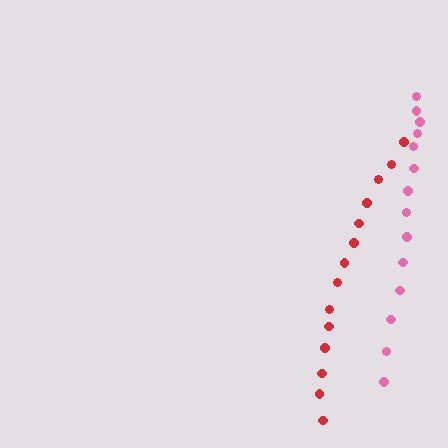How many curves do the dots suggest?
There are 2 distinct paths.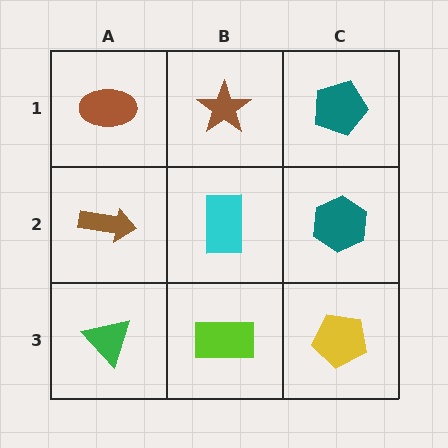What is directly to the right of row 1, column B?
A teal pentagon.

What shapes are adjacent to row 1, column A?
A brown arrow (row 2, column A), a brown star (row 1, column B).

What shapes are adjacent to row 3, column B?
A cyan rectangle (row 2, column B), a green triangle (row 3, column A), a yellow pentagon (row 3, column C).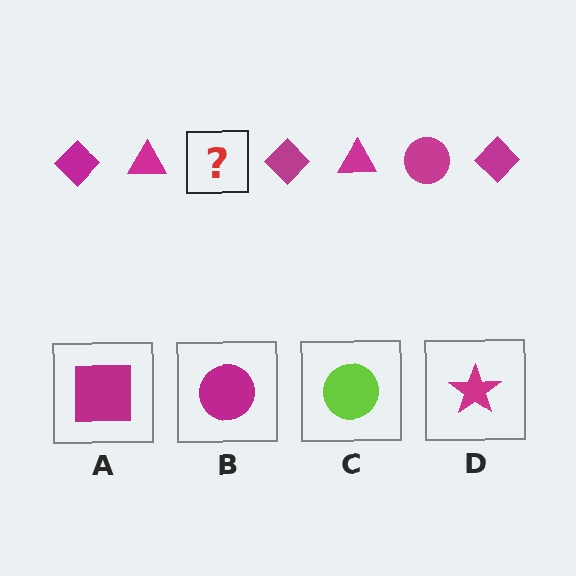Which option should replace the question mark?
Option B.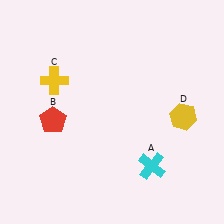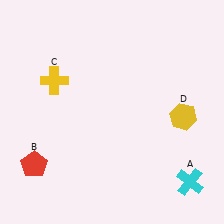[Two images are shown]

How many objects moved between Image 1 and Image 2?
2 objects moved between the two images.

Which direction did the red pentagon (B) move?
The red pentagon (B) moved down.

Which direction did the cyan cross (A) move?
The cyan cross (A) moved right.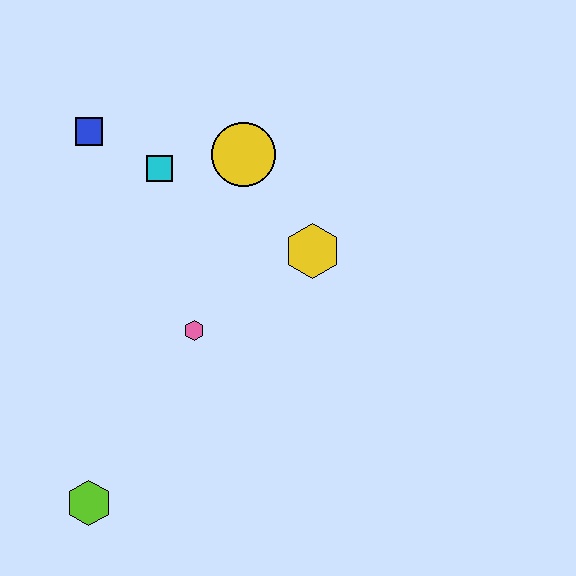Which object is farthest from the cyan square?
The lime hexagon is farthest from the cyan square.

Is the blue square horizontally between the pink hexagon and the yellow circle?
No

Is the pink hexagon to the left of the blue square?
No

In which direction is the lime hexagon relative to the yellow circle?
The lime hexagon is below the yellow circle.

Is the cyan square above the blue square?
No